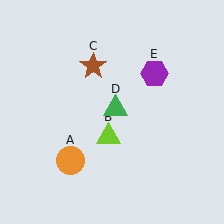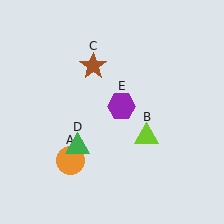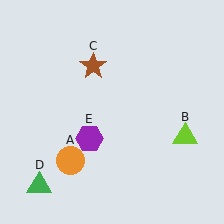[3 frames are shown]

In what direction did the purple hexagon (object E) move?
The purple hexagon (object E) moved down and to the left.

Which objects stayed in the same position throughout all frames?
Orange circle (object A) and brown star (object C) remained stationary.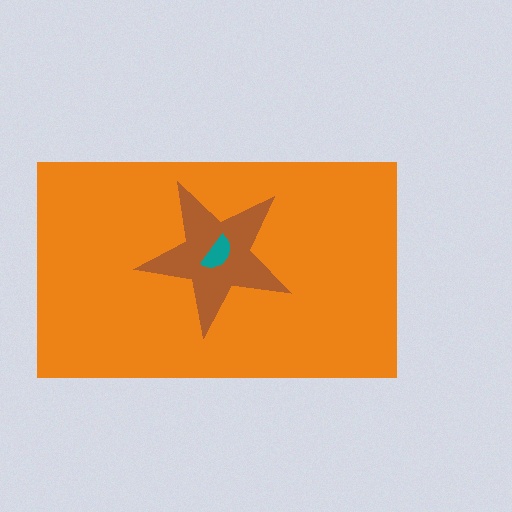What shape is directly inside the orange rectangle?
The brown star.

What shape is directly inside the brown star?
The teal semicircle.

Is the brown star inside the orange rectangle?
Yes.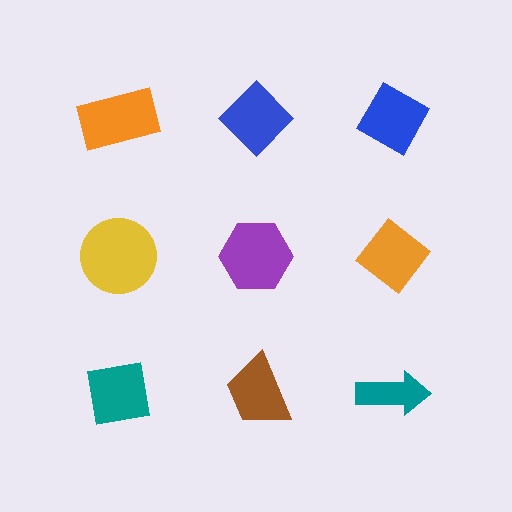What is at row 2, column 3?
An orange diamond.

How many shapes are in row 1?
3 shapes.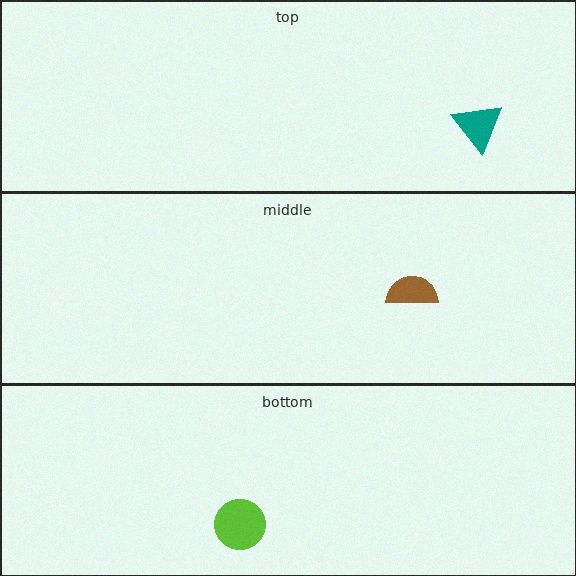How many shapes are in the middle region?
1.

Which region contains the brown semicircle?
The middle region.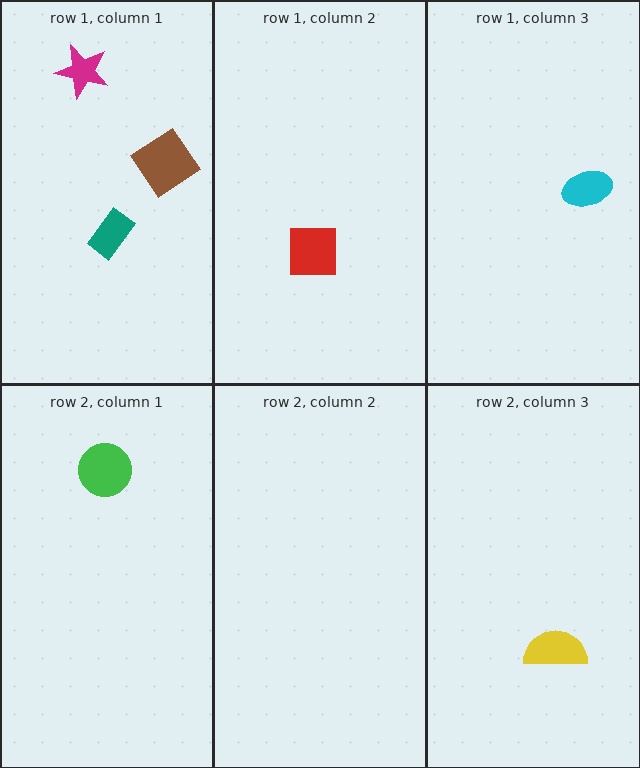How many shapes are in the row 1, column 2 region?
1.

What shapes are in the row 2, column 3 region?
The yellow semicircle.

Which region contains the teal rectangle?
The row 1, column 1 region.